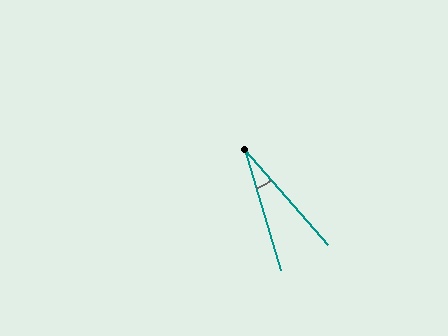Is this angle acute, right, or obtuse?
It is acute.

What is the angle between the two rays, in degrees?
Approximately 24 degrees.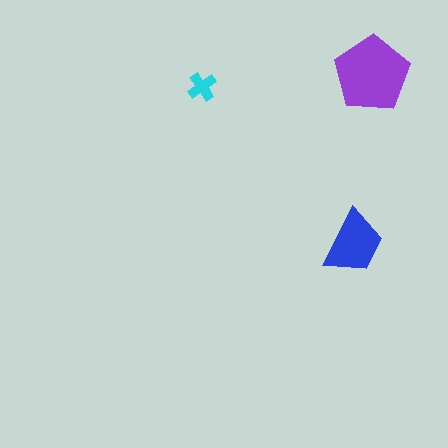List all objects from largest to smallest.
The purple pentagon, the blue trapezoid, the cyan cross.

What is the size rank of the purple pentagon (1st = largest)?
1st.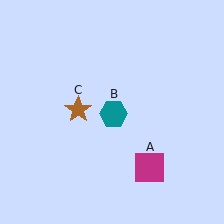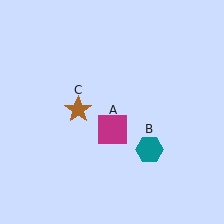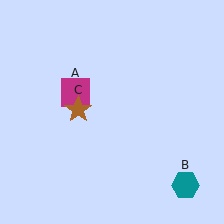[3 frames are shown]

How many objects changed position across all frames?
2 objects changed position: magenta square (object A), teal hexagon (object B).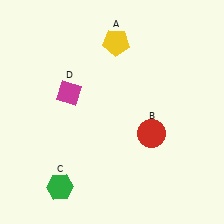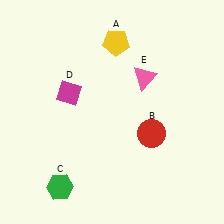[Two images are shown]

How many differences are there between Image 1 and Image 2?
There is 1 difference between the two images.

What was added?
A pink triangle (E) was added in Image 2.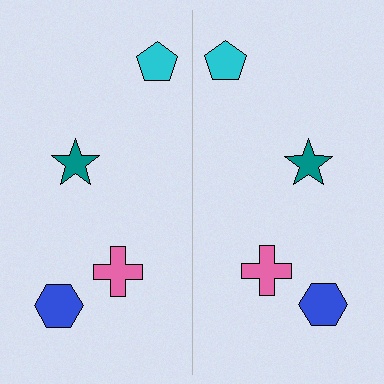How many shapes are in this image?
There are 8 shapes in this image.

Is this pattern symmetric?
Yes, this pattern has bilateral (reflection) symmetry.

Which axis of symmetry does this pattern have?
The pattern has a vertical axis of symmetry running through the center of the image.